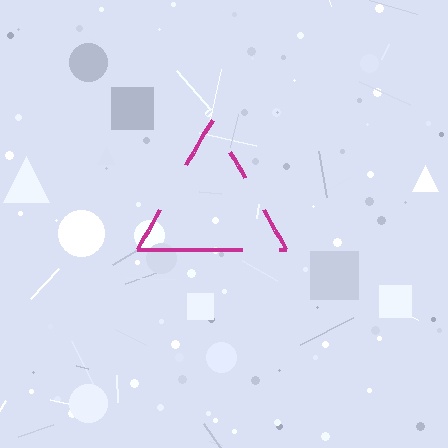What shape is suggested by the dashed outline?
The dashed outline suggests a triangle.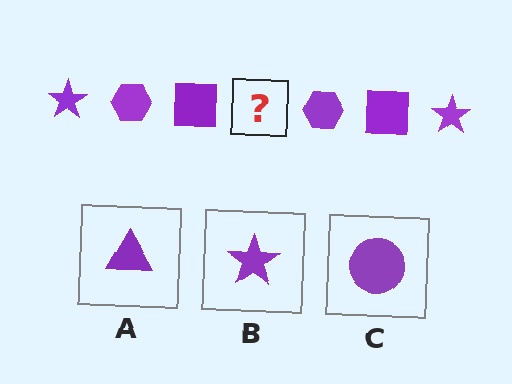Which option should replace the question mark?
Option B.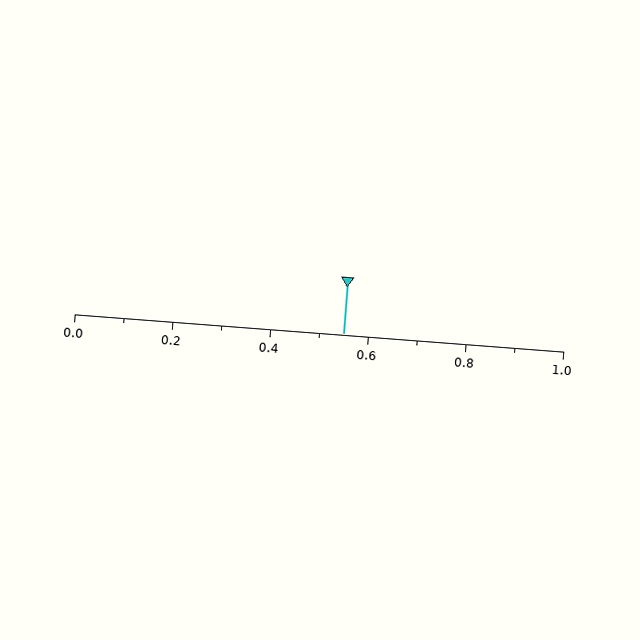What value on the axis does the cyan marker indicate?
The marker indicates approximately 0.55.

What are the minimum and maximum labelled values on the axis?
The axis runs from 0.0 to 1.0.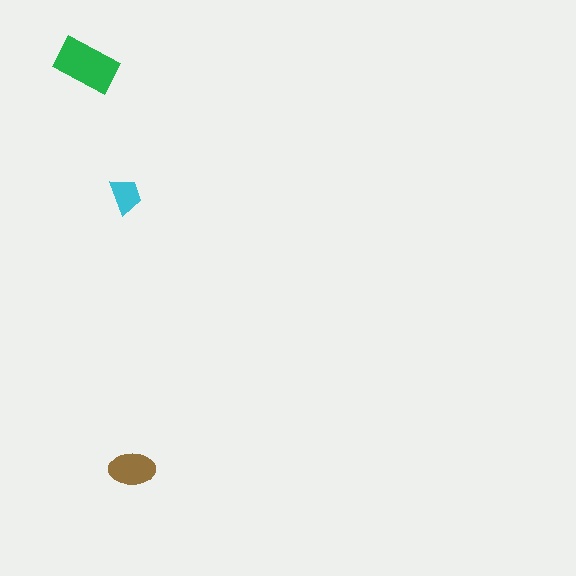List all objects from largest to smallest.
The green rectangle, the brown ellipse, the cyan trapezoid.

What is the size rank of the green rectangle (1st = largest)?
1st.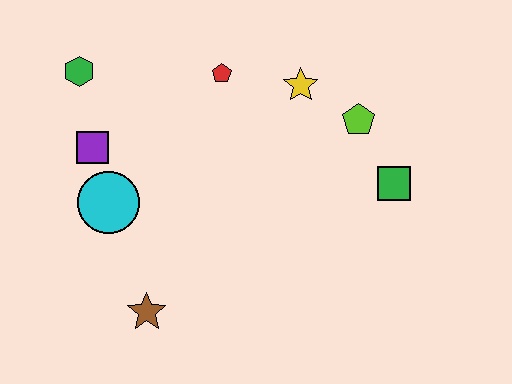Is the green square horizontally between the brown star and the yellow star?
No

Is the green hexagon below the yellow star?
No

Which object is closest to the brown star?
The cyan circle is closest to the brown star.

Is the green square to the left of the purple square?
No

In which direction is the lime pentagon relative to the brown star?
The lime pentagon is to the right of the brown star.